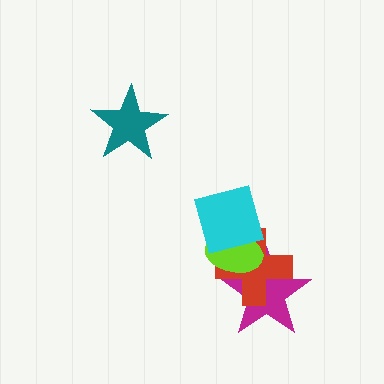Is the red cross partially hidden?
Yes, it is partially covered by another shape.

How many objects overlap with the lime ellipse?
3 objects overlap with the lime ellipse.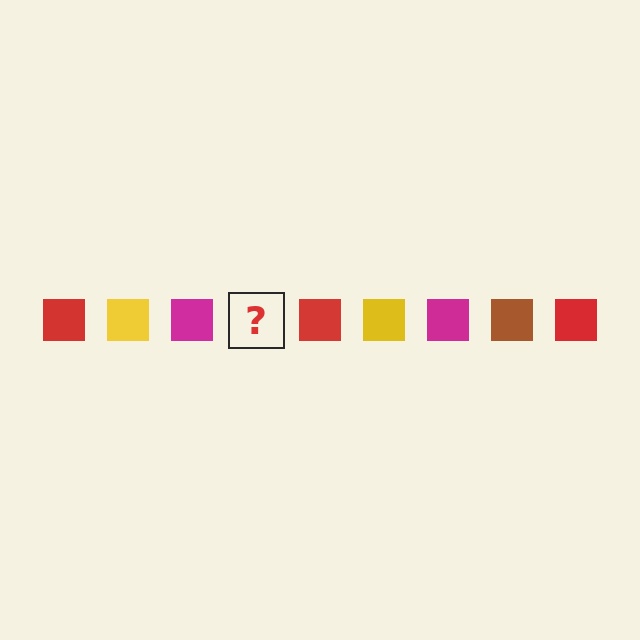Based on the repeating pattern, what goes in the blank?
The blank should be a brown square.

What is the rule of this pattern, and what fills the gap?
The rule is that the pattern cycles through red, yellow, magenta, brown squares. The gap should be filled with a brown square.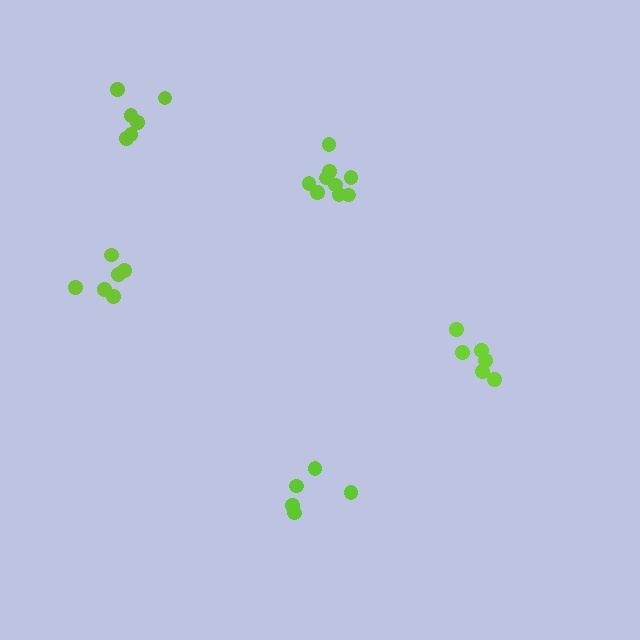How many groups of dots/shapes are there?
There are 5 groups.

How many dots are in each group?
Group 1: 6 dots, Group 2: 6 dots, Group 3: 5 dots, Group 4: 6 dots, Group 5: 9 dots (32 total).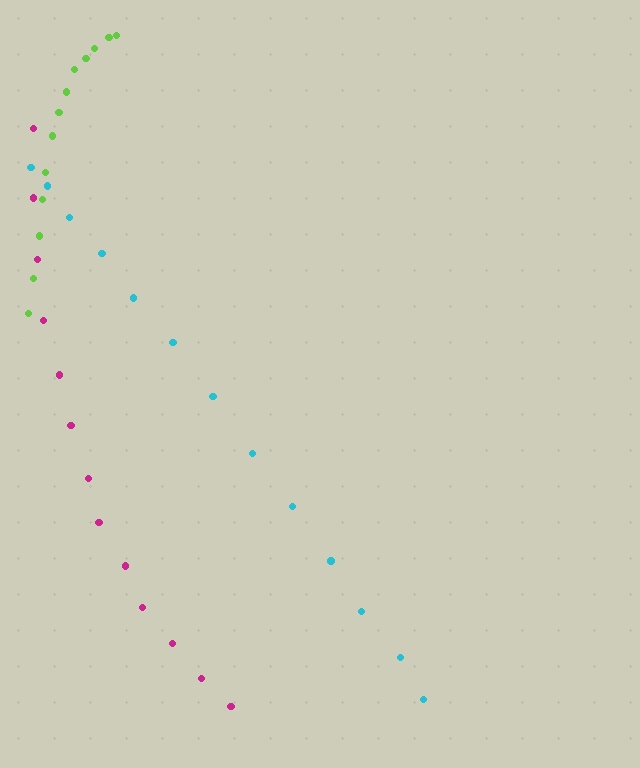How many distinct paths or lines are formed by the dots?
There are 3 distinct paths.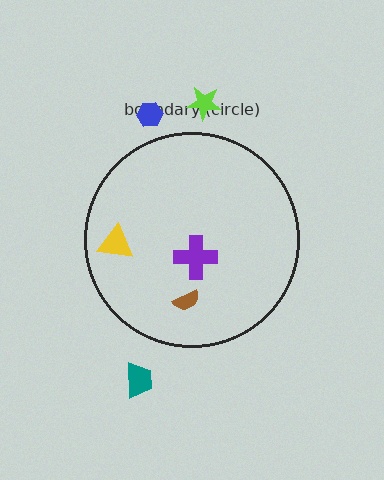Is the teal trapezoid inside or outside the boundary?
Outside.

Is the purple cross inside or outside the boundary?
Inside.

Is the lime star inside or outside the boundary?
Outside.